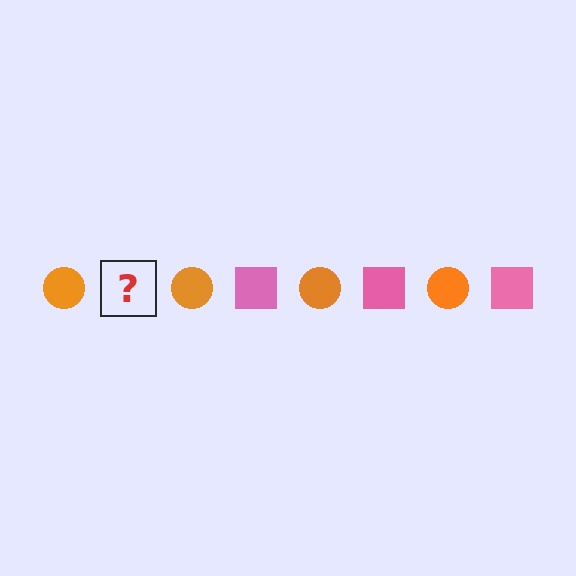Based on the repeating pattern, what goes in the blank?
The blank should be a pink square.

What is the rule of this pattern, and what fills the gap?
The rule is that the pattern alternates between orange circle and pink square. The gap should be filled with a pink square.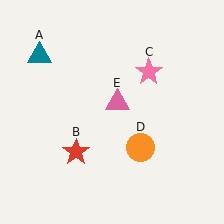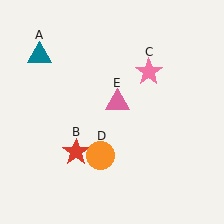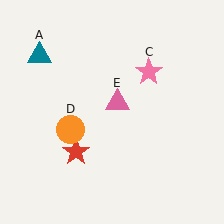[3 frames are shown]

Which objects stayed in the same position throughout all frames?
Teal triangle (object A) and red star (object B) and pink star (object C) and pink triangle (object E) remained stationary.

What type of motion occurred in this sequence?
The orange circle (object D) rotated clockwise around the center of the scene.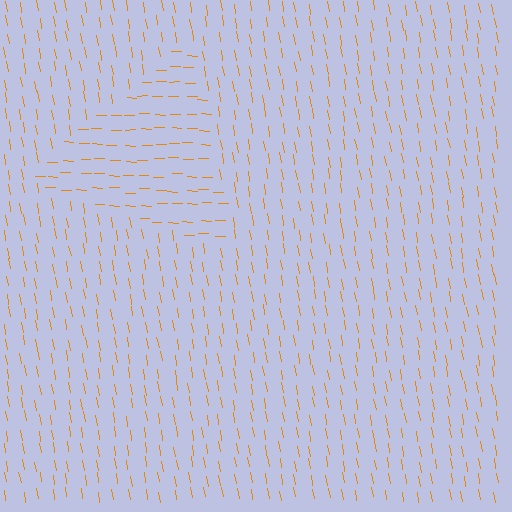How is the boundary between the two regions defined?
The boundary is defined purely by a change in line orientation (approximately 79 degrees difference). All lines are the same color and thickness.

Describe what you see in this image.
The image is filled with small orange line segments. A triangle region in the image has lines oriented differently from the surrounding lines, creating a visible texture boundary.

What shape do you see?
I see a triangle.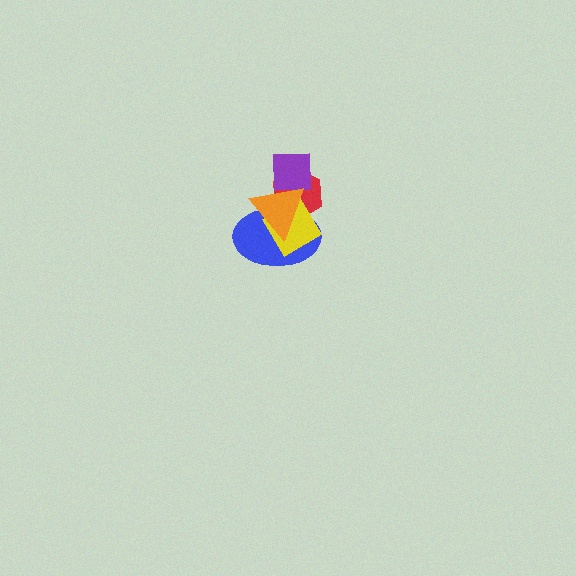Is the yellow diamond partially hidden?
Yes, it is partially covered by another shape.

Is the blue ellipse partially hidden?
Yes, it is partially covered by another shape.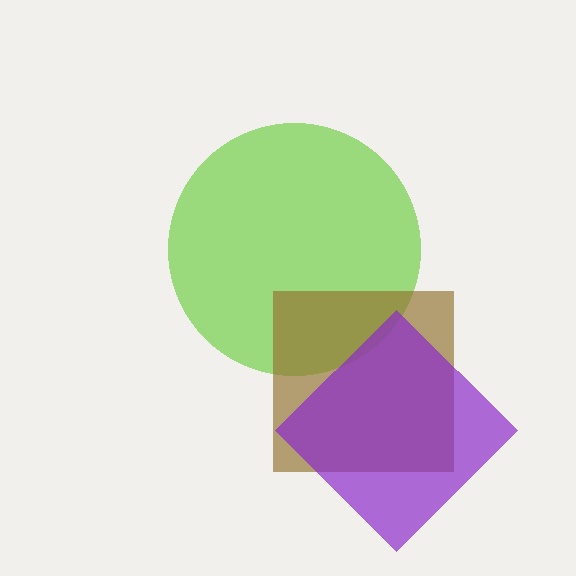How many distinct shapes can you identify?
There are 3 distinct shapes: a lime circle, a brown square, a purple diamond.